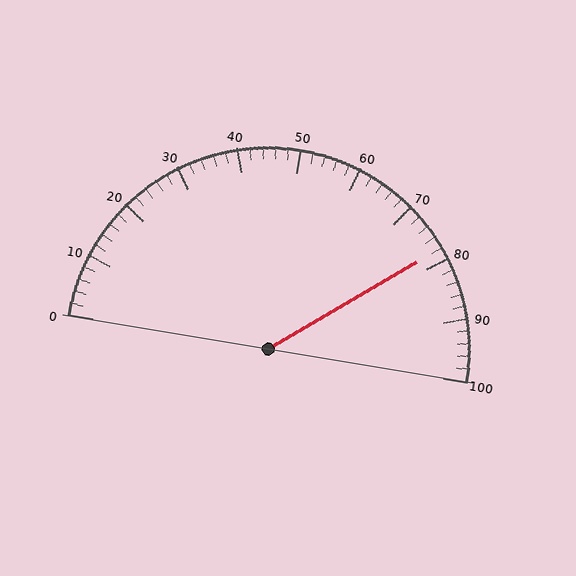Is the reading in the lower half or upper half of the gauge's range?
The reading is in the upper half of the range (0 to 100).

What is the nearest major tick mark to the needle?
The nearest major tick mark is 80.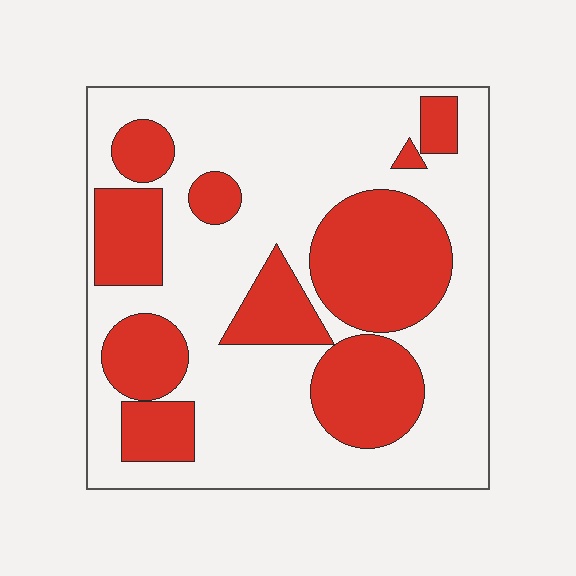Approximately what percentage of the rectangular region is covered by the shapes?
Approximately 35%.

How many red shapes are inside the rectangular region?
10.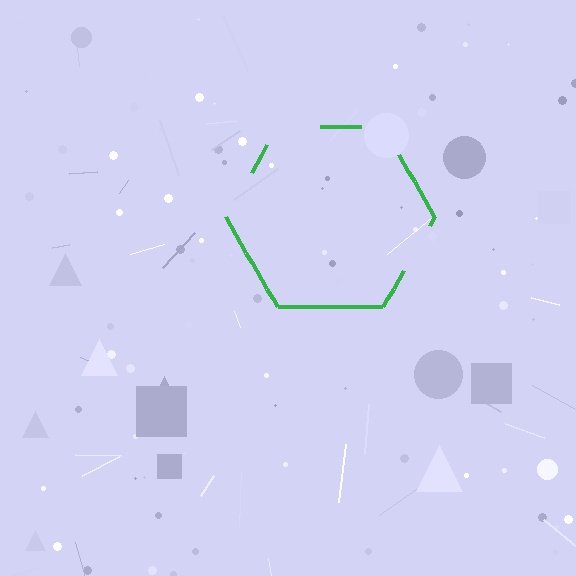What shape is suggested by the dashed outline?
The dashed outline suggests a hexagon.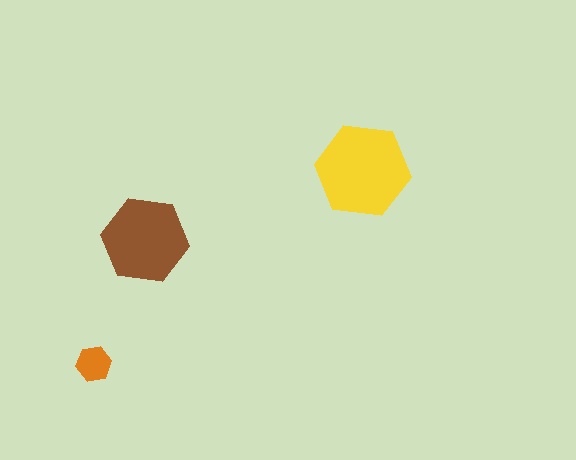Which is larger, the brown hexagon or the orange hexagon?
The brown one.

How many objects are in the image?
There are 3 objects in the image.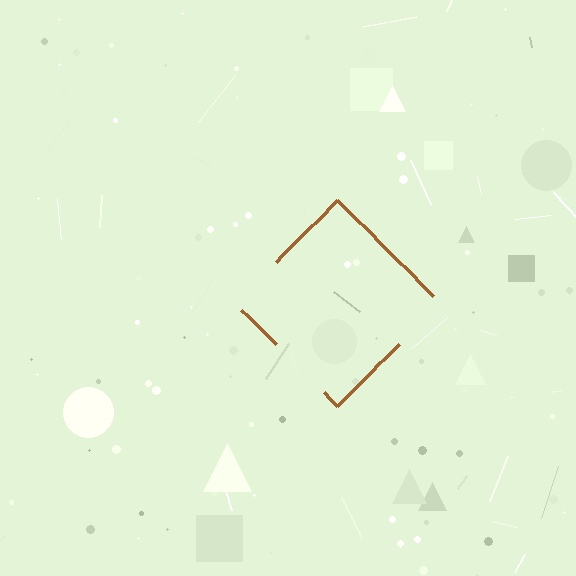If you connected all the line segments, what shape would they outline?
They would outline a diamond.